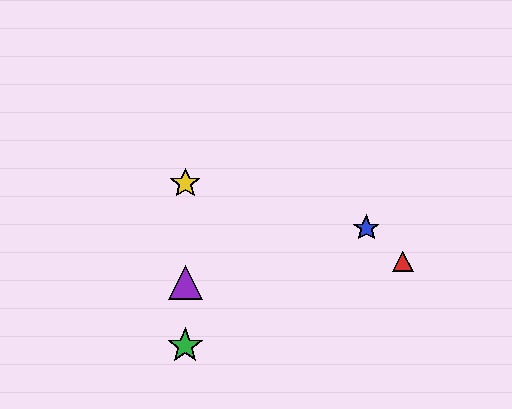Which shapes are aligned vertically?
The green star, the yellow star, the purple triangle are aligned vertically.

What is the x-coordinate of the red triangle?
The red triangle is at x≈403.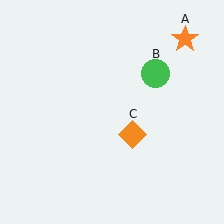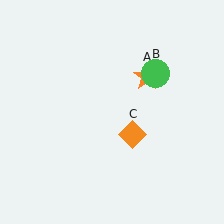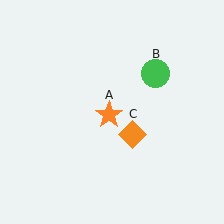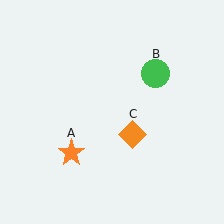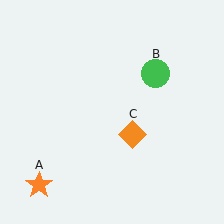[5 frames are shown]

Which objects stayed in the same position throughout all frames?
Green circle (object B) and orange diamond (object C) remained stationary.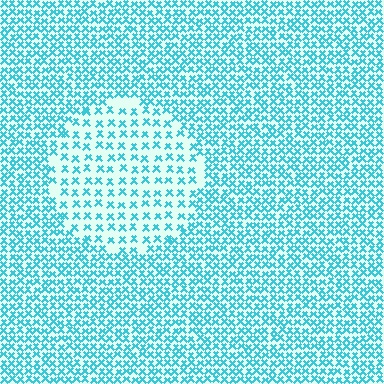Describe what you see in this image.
The image contains small cyan elements arranged at two different densities. A circle-shaped region is visible where the elements are less densely packed than the surrounding area.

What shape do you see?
I see a circle.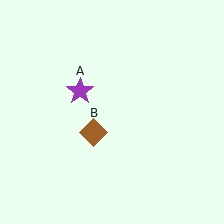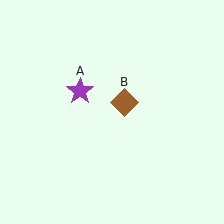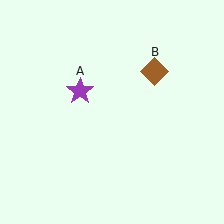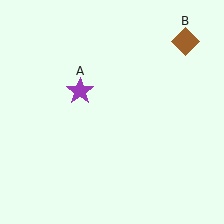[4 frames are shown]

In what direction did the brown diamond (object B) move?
The brown diamond (object B) moved up and to the right.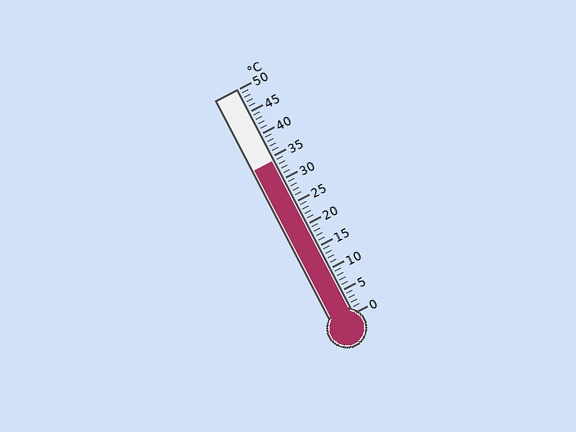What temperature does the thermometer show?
The thermometer shows approximately 34°C.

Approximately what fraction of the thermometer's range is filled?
The thermometer is filled to approximately 70% of its range.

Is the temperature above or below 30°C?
The temperature is above 30°C.